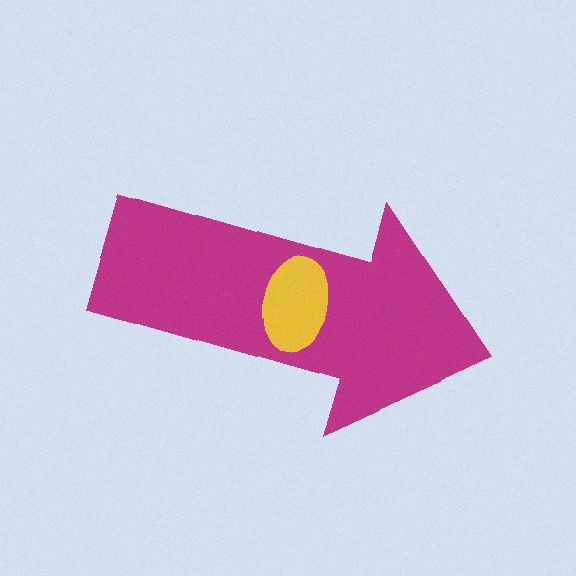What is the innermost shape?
The yellow ellipse.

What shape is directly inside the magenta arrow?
The yellow ellipse.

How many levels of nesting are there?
2.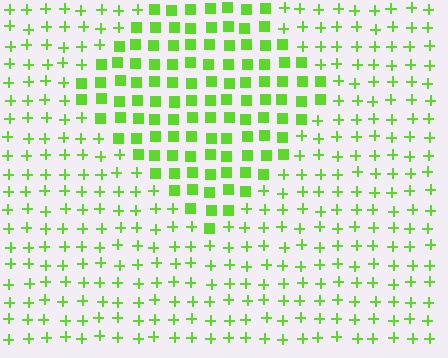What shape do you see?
I see a diamond.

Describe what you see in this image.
The image is filled with small lime elements arranged in a uniform grid. A diamond-shaped region contains squares, while the surrounding area contains plus signs. The boundary is defined purely by the change in element shape.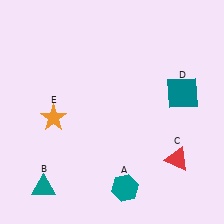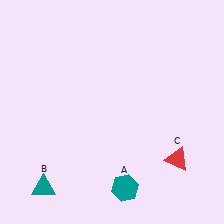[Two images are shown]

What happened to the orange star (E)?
The orange star (E) was removed in Image 2. It was in the bottom-left area of Image 1.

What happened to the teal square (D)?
The teal square (D) was removed in Image 2. It was in the top-right area of Image 1.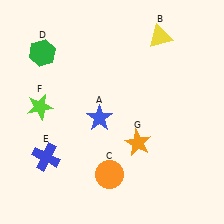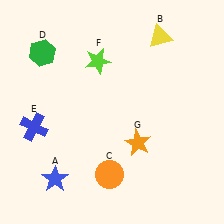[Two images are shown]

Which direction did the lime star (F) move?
The lime star (F) moved right.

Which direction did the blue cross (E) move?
The blue cross (E) moved up.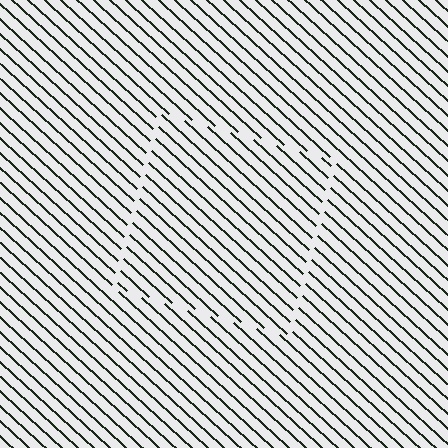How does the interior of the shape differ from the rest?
The interior of the shape contains the same grating, shifted by half a period — the contour is defined by the phase discontinuity where line-ends from the inner and outer gratings abut.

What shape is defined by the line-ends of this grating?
An illusory square. The interior of the shape contains the same grating, shifted by half a period — the contour is defined by the phase discontinuity where line-ends from the inner and outer gratings abut.